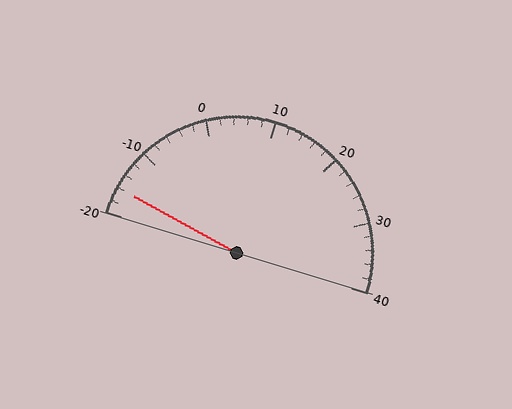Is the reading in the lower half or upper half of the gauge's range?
The reading is in the lower half of the range (-20 to 40).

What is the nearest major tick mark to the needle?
The nearest major tick mark is -20.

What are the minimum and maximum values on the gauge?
The gauge ranges from -20 to 40.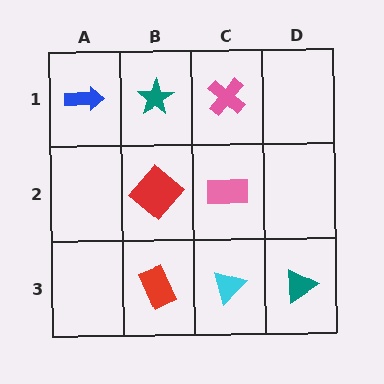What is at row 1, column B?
A teal star.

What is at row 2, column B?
A red diamond.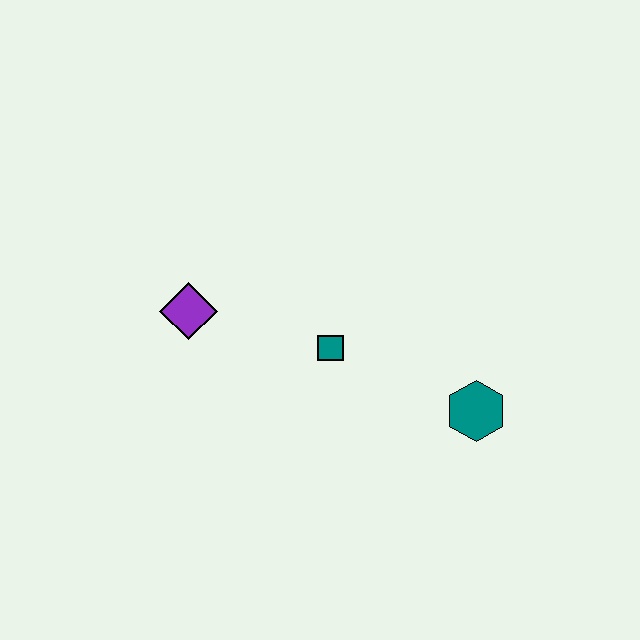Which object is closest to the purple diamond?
The teal square is closest to the purple diamond.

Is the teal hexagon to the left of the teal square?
No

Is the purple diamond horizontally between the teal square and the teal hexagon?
No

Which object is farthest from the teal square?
The teal hexagon is farthest from the teal square.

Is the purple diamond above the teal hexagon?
Yes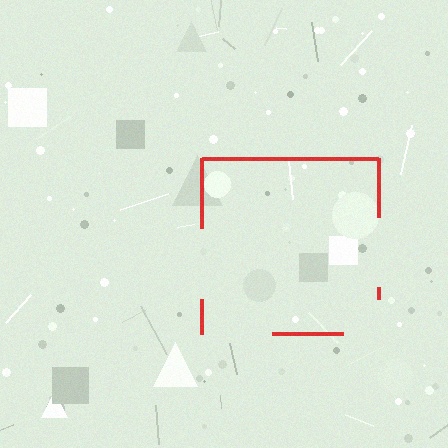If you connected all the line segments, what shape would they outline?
They would outline a square.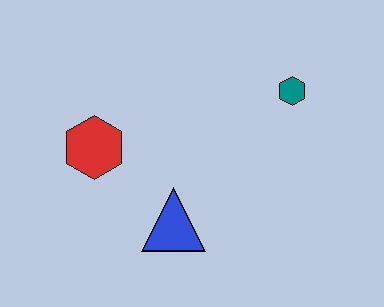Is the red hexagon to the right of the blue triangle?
No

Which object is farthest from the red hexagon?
The teal hexagon is farthest from the red hexagon.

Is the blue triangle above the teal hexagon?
No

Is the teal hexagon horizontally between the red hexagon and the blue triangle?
No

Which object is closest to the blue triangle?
The red hexagon is closest to the blue triangle.